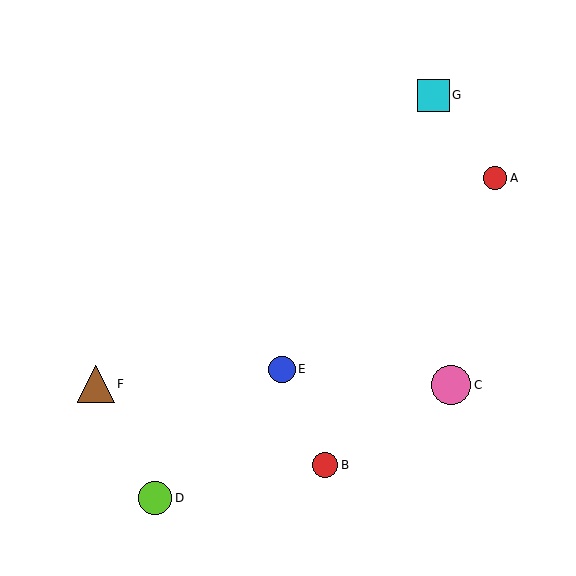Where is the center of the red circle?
The center of the red circle is at (495, 178).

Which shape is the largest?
The pink circle (labeled C) is the largest.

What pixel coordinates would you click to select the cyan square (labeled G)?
Click at (433, 95) to select the cyan square G.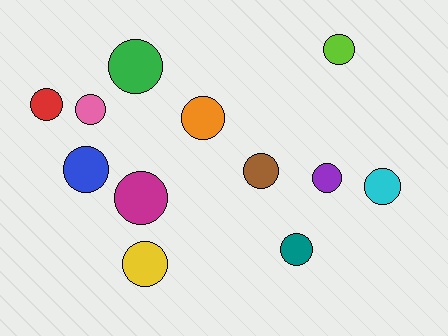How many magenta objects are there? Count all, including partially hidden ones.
There is 1 magenta object.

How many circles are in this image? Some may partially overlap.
There are 12 circles.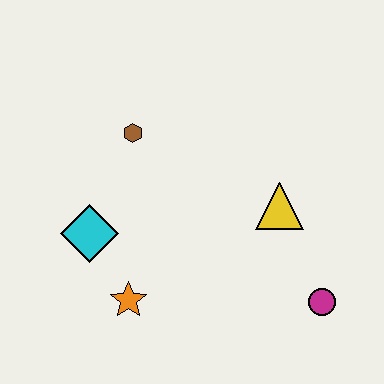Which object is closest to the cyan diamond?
The orange star is closest to the cyan diamond.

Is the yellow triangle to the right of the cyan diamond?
Yes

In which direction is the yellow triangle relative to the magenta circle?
The yellow triangle is above the magenta circle.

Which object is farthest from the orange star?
The magenta circle is farthest from the orange star.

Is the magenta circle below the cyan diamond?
Yes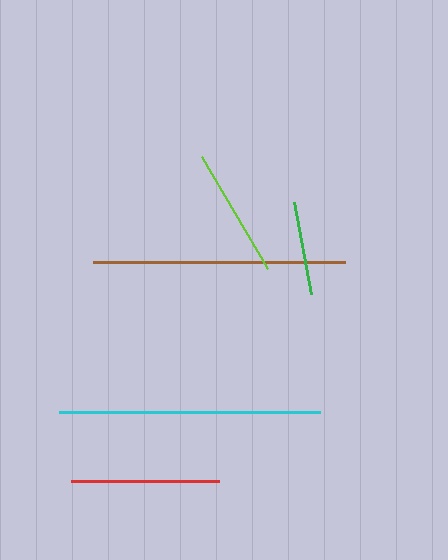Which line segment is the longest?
The cyan line is the longest at approximately 261 pixels.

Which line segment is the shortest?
The green line is the shortest at approximately 93 pixels.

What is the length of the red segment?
The red segment is approximately 148 pixels long.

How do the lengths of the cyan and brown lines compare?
The cyan and brown lines are approximately the same length.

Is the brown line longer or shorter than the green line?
The brown line is longer than the green line.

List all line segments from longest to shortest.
From longest to shortest: cyan, brown, red, lime, green.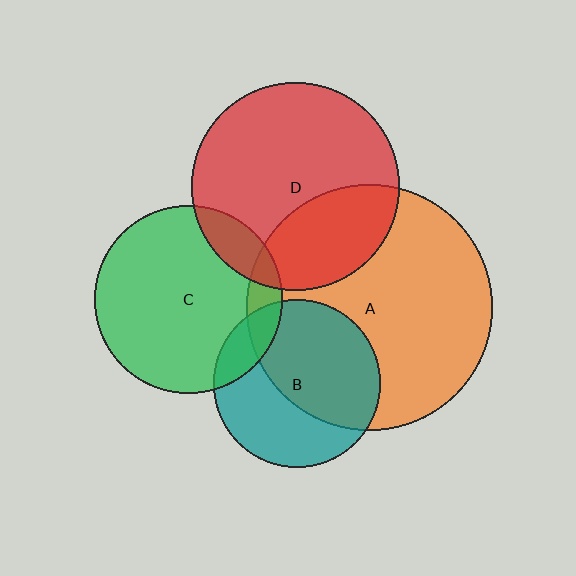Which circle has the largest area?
Circle A (orange).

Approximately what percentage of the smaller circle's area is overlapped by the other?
Approximately 15%.